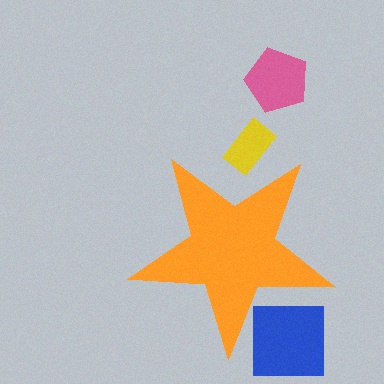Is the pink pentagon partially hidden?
No, the pink pentagon is fully visible.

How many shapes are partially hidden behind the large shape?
2 shapes are partially hidden.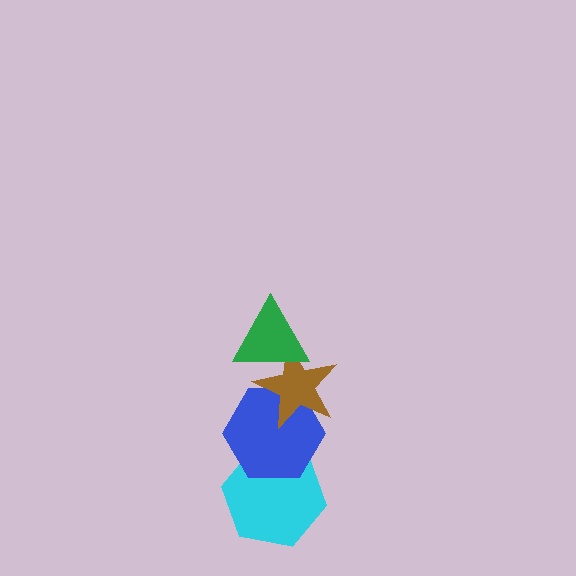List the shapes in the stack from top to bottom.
From top to bottom: the green triangle, the brown star, the blue hexagon, the cyan hexagon.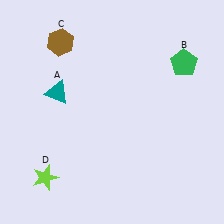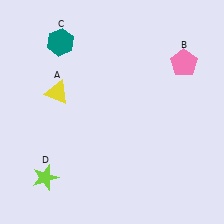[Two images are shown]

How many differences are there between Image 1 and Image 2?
There are 3 differences between the two images.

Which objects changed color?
A changed from teal to yellow. B changed from green to pink. C changed from brown to teal.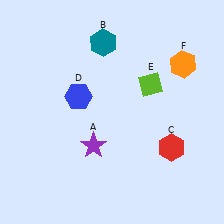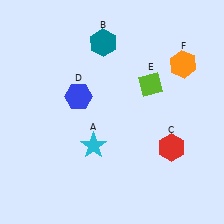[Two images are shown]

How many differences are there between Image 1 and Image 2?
There is 1 difference between the two images.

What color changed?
The star (A) changed from purple in Image 1 to cyan in Image 2.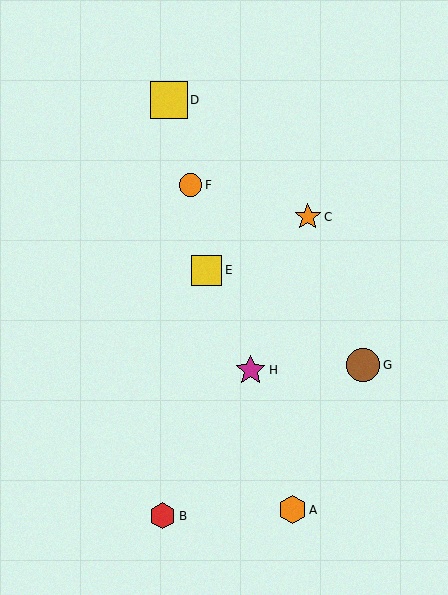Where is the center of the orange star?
The center of the orange star is at (308, 217).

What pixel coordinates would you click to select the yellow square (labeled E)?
Click at (207, 270) to select the yellow square E.